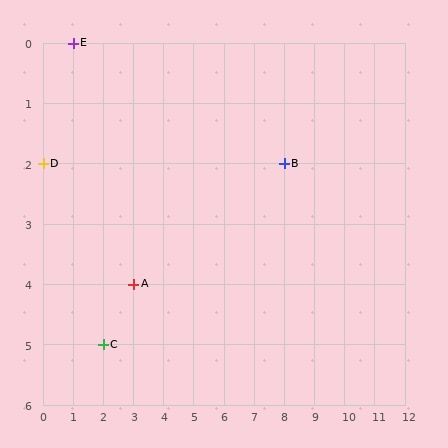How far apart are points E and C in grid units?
Points E and C are 1 column and 5 rows apart (about 5.1 grid units diagonally).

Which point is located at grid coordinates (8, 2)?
Point B is at (8, 2).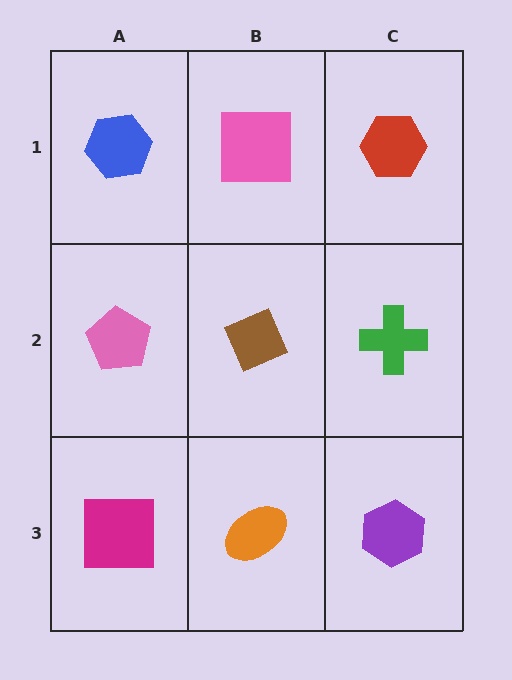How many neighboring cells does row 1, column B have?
3.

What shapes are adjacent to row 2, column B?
A pink square (row 1, column B), an orange ellipse (row 3, column B), a pink pentagon (row 2, column A), a green cross (row 2, column C).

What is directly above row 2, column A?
A blue hexagon.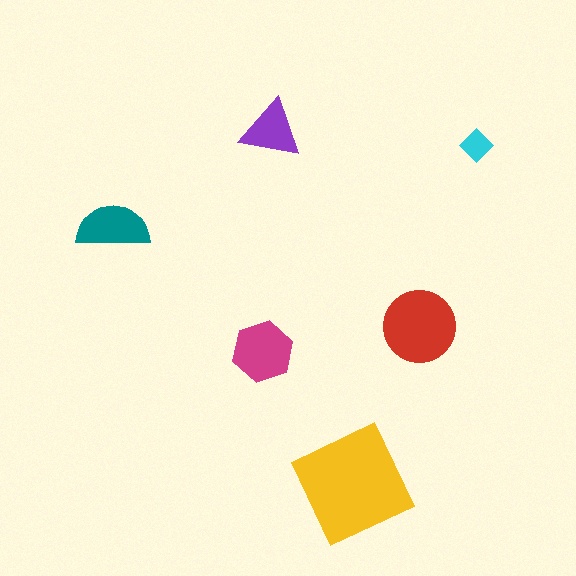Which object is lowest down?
The yellow square is bottommost.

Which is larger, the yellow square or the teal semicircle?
The yellow square.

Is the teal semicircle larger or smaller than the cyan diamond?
Larger.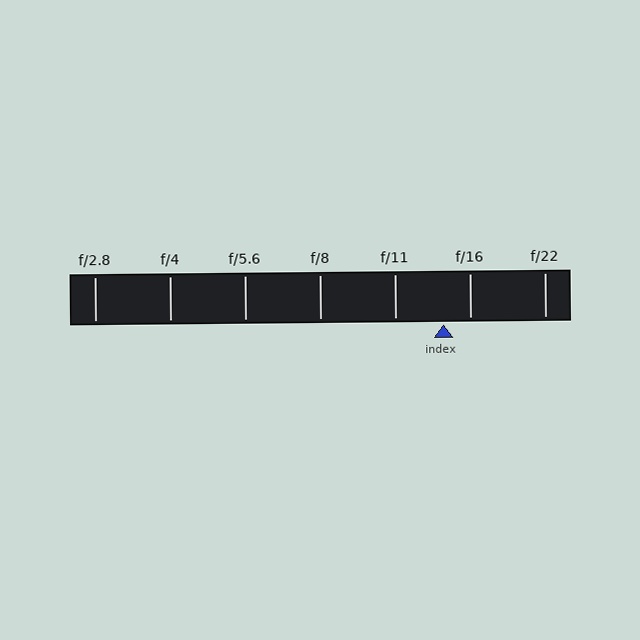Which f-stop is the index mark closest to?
The index mark is closest to f/16.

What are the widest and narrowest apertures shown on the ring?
The widest aperture shown is f/2.8 and the narrowest is f/22.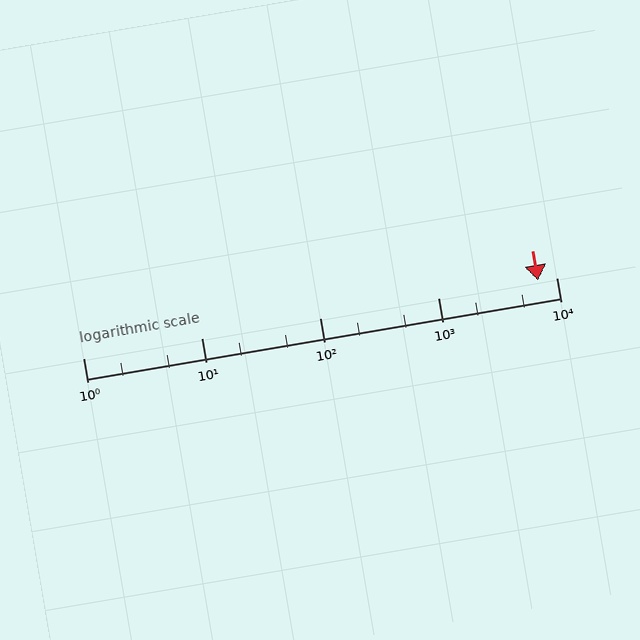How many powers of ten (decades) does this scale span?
The scale spans 4 decades, from 1 to 10000.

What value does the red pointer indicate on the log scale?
The pointer indicates approximately 7000.